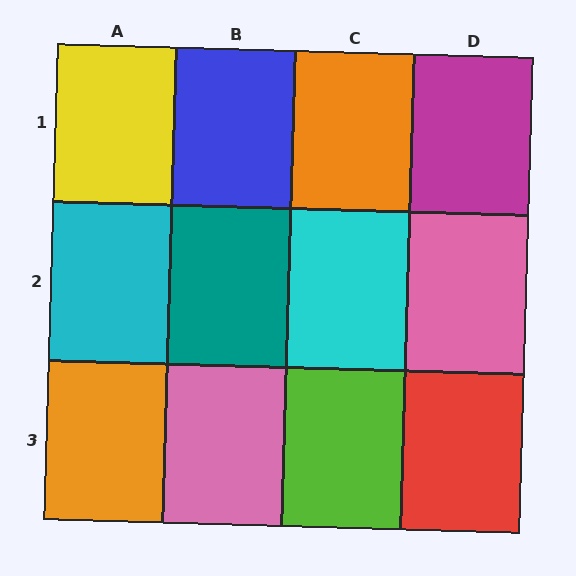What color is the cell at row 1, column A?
Yellow.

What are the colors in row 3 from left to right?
Orange, pink, lime, red.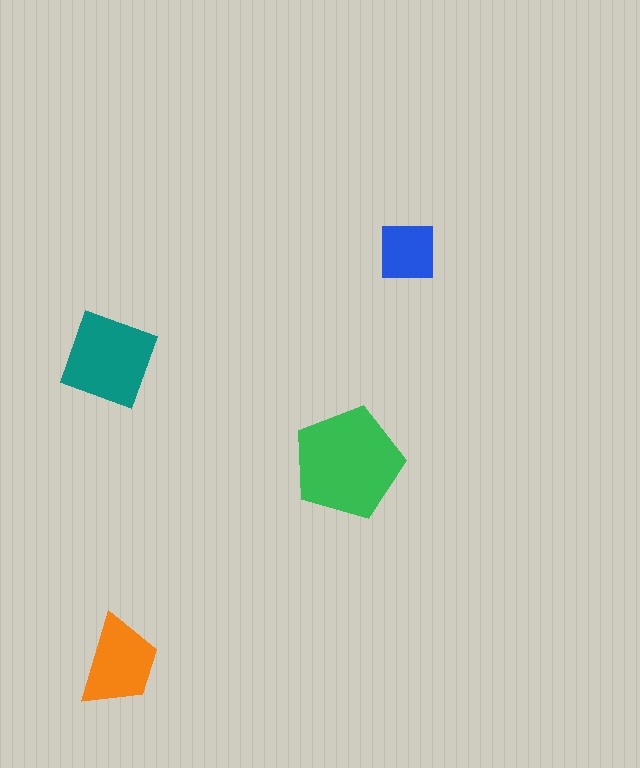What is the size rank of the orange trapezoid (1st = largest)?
3rd.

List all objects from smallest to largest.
The blue square, the orange trapezoid, the teal diamond, the green pentagon.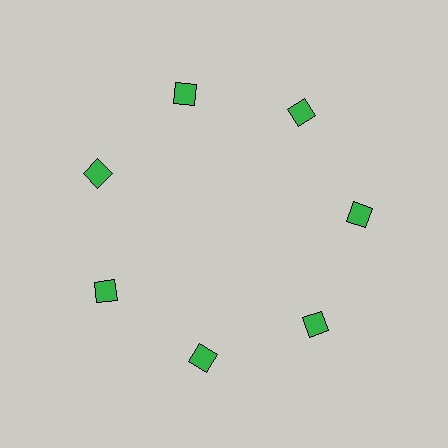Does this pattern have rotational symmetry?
Yes, this pattern has 7-fold rotational symmetry. It looks the same after rotating 51 degrees around the center.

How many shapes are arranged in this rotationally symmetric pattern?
There are 7 shapes, arranged in 7 groups of 1.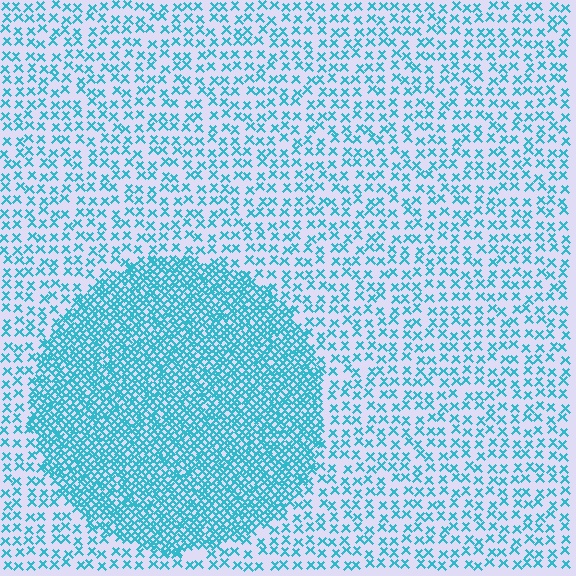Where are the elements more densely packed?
The elements are more densely packed inside the circle boundary.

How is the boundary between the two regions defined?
The boundary is defined by a change in element density (approximately 2.7x ratio). All elements are the same color, size, and shape.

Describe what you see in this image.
The image contains small cyan elements arranged at two different densities. A circle-shaped region is visible where the elements are more densely packed than the surrounding area.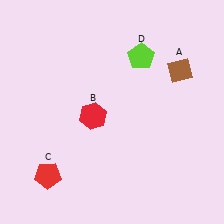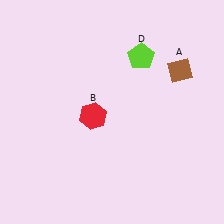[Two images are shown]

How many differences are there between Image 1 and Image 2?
There is 1 difference between the two images.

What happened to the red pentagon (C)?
The red pentagon (C) was removed in Image 2. It was in the bottom-left area of Image 1.